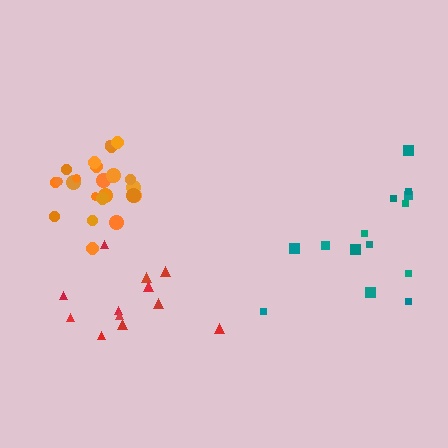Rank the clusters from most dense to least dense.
orange, red, teal.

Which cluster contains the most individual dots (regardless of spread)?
Orange (23).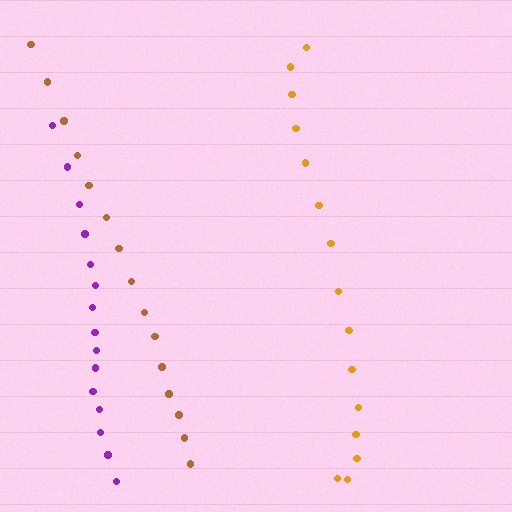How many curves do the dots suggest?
There are 3 distinct paths.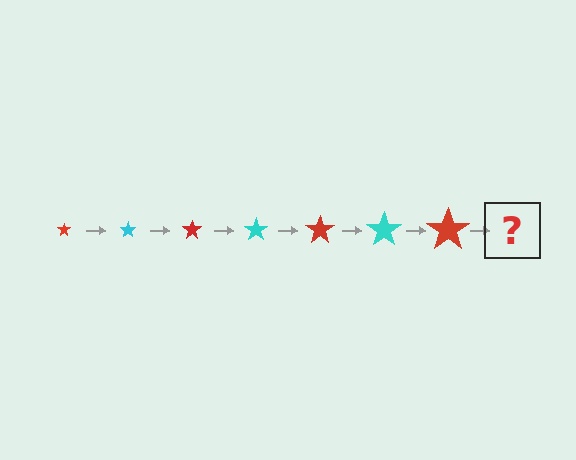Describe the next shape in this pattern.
It should be a cyan star, larger than the previous one.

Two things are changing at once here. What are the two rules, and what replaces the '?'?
The two rules are that the star grows larger each step and the color cycles through red and cyan. The '?' should be a cyan star, larger than the previous one.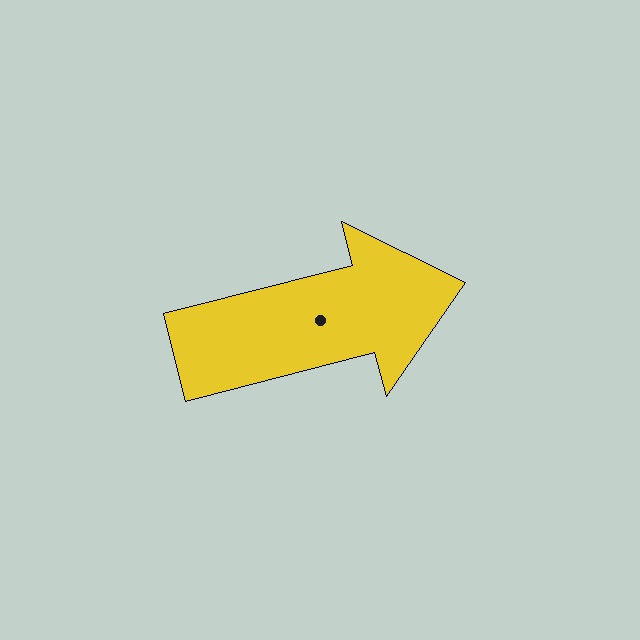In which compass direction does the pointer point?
East.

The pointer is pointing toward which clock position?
Roughly 3 o'clock.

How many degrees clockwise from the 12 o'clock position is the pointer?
Approximately 76 degrees.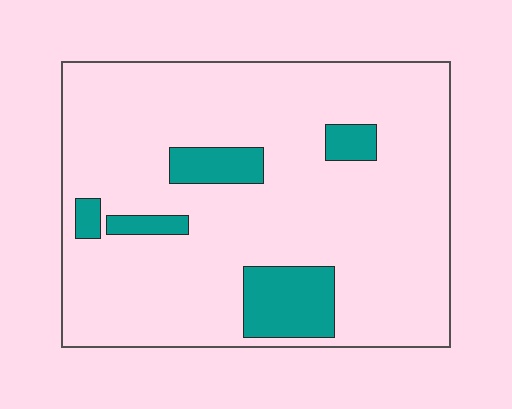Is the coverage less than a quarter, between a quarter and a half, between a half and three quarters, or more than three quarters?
Less than a quarter.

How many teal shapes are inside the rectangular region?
5.